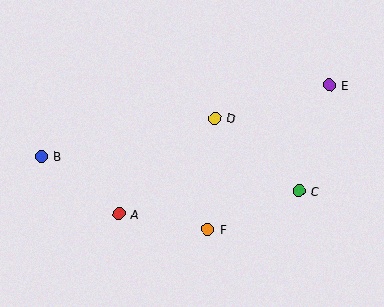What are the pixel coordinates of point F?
Point F is at (208, 229).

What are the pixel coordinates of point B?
Point B is at (41, 156).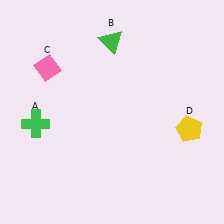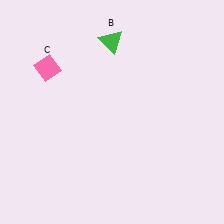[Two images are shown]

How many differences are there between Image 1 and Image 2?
There are 2 differences between the two images.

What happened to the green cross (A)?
The green cross (A) was removed in Image 2. It was in the bottom-left area of Image 1.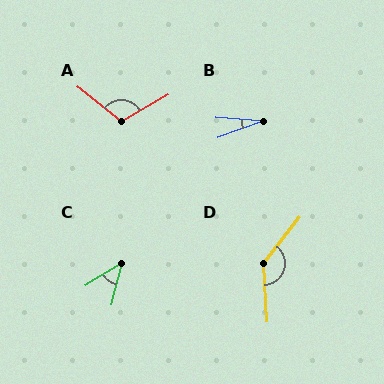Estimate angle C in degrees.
Approximately 43 degrees.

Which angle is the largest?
D, at approximately 138 degrees.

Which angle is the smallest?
B, at approximately 25 degrees.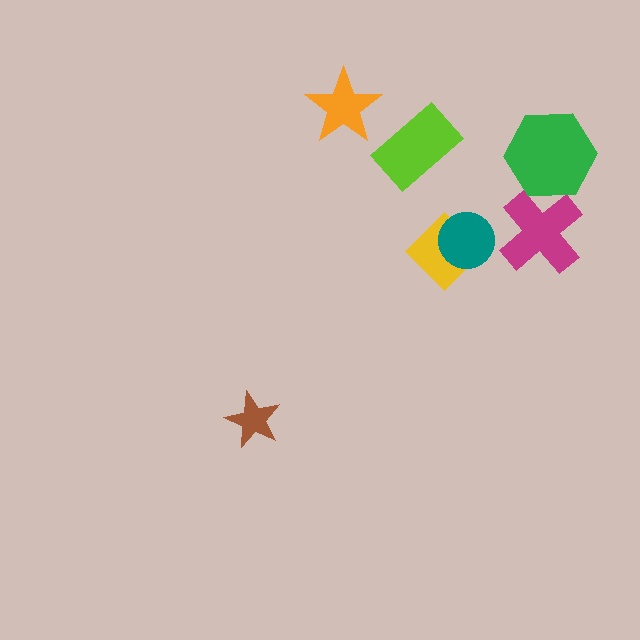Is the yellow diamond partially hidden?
Yes, it is partially covered by another shape.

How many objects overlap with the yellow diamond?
1 object overlaps with the yellow diamond.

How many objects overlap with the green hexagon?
1 object overlaps with the green hexagon.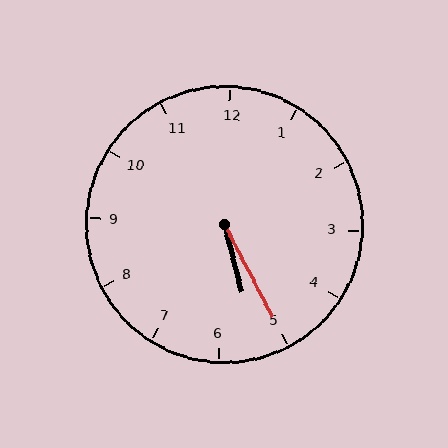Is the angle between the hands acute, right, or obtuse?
It is acute.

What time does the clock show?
5:25.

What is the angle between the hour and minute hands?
Approximately 12 degrees.